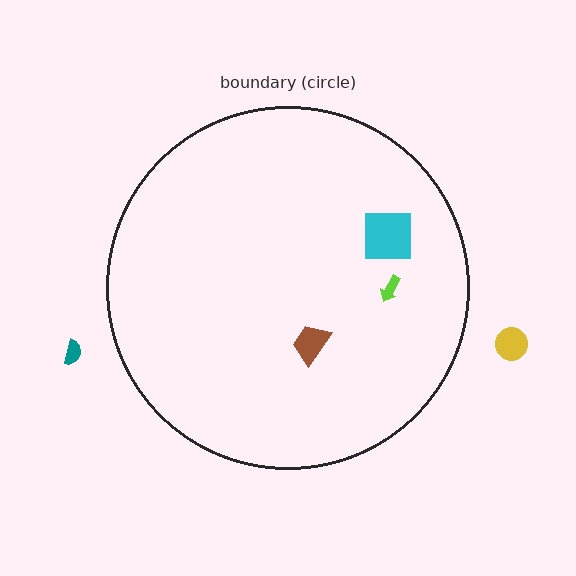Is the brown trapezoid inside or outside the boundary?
Inside.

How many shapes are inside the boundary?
3 inside, 2 outside.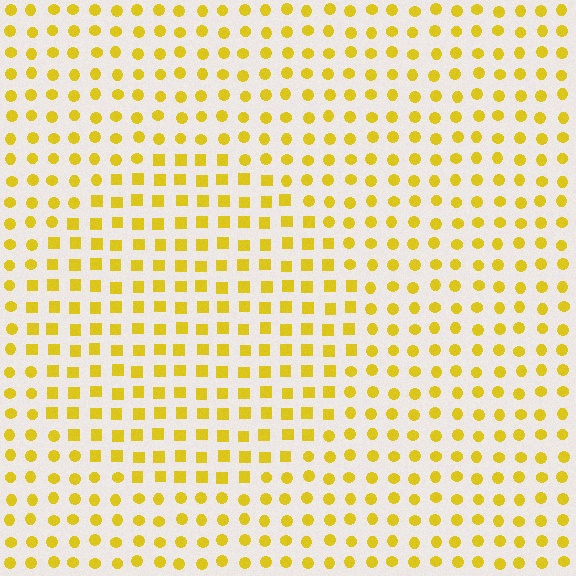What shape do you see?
I see a circle.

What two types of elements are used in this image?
The image uses squares inside the circle region and circles outside it.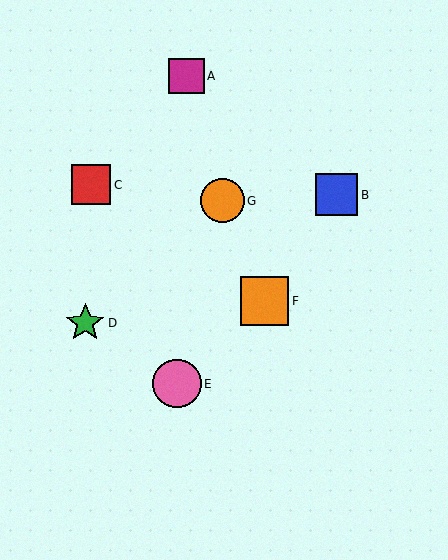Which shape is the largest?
The pink circle (labeled E) is the largest.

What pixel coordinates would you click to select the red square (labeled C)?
Click at (91, 185) to select the red square C.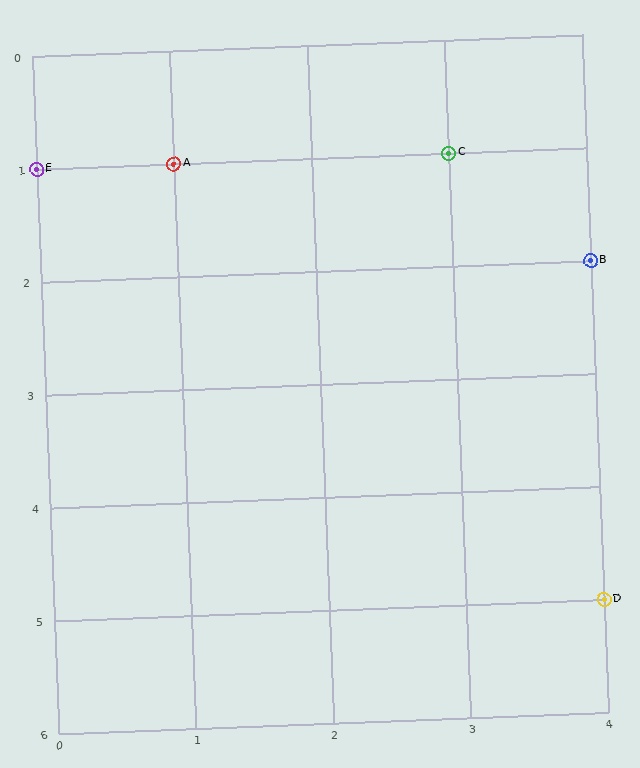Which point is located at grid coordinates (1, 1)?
Point A is at (1, 1).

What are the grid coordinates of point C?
Point C is at grid coordinates (3, 1).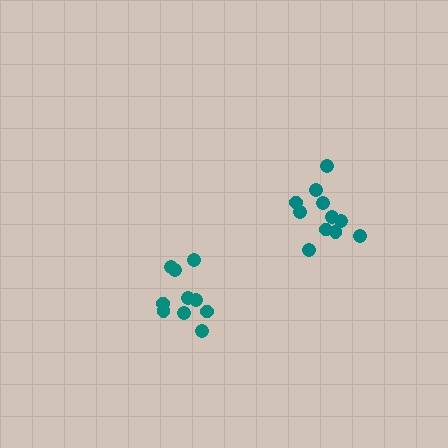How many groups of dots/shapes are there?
There are 2 groups.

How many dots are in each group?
Group 1: 10 dots, Group 2: 11 dots (21 total).